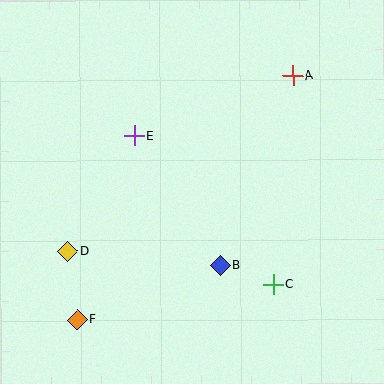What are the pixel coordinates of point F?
Point F is at (77, 320).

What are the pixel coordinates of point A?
Point A is at (293, 75).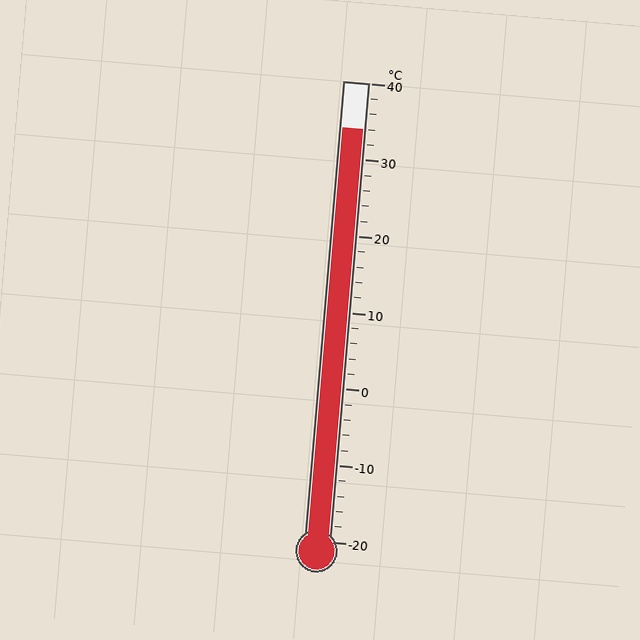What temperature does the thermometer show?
The thermometer shows approximately 34°C.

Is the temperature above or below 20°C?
The temperature is above 20°C.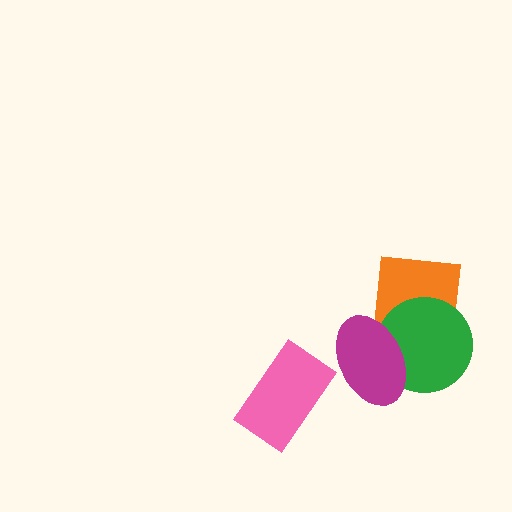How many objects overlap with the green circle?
2 objects overlap with the green circle.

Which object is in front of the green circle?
The magenta ellipse is in front of the green circle.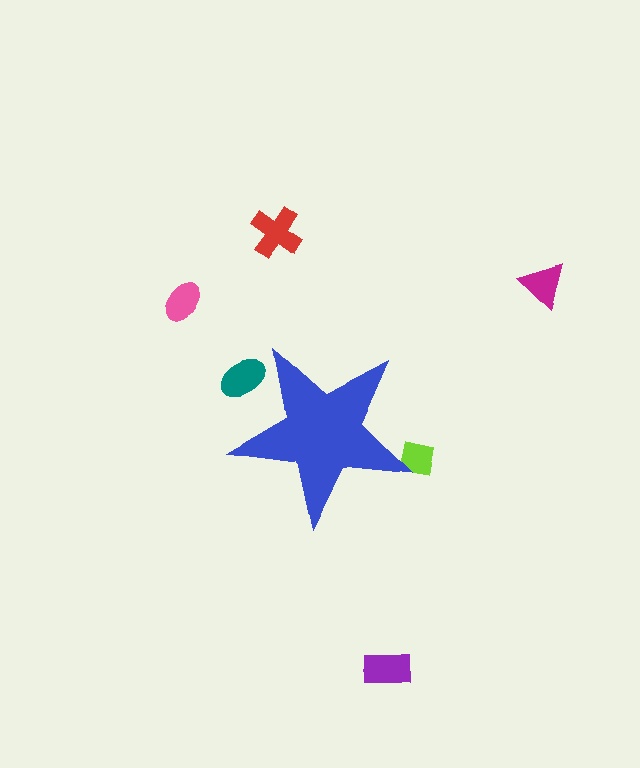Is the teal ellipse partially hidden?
Yes, the teal ellipse is partially hidden behind the blue star.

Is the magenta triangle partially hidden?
No, the magenta triangle is fully visible.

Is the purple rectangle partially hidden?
No, the purple rectangle is fully visible.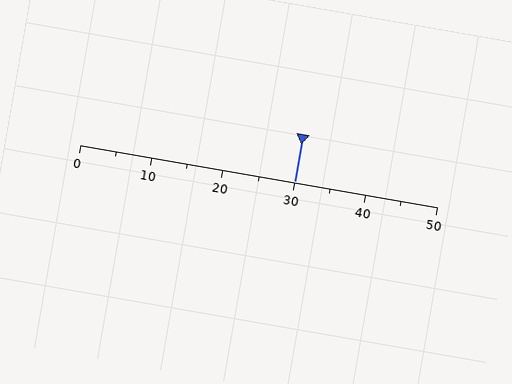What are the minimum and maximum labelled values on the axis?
The axis runs from 0 to 50.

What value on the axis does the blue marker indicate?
The marker indicates approximately 30.